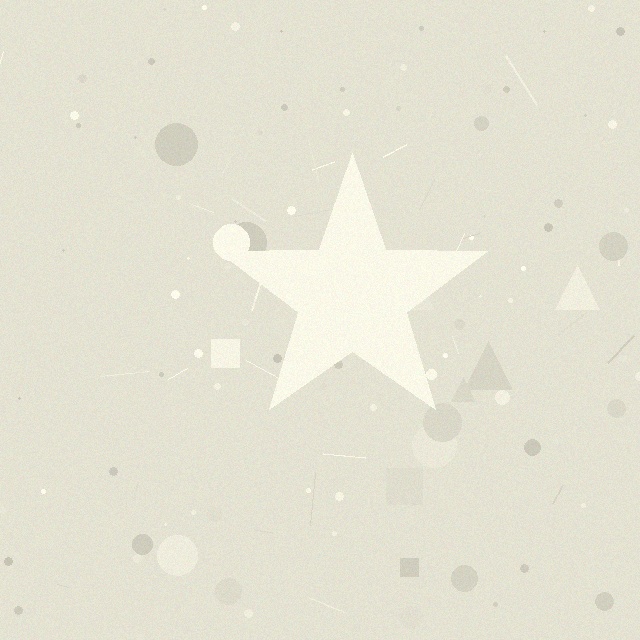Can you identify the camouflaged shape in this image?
The camouflaged shape is a star.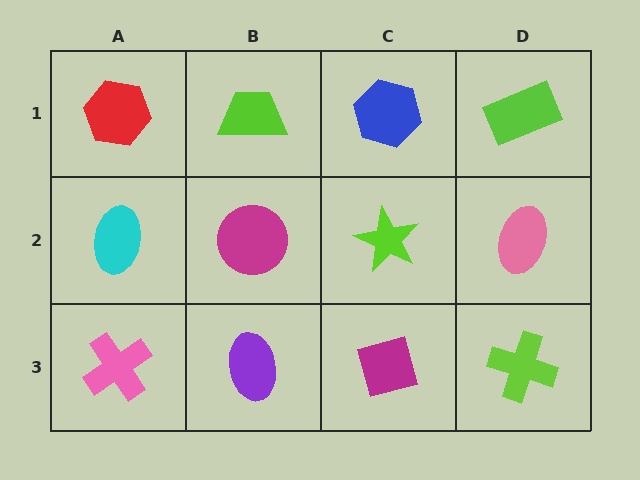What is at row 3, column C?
A magenta square.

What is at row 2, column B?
A magenta circle.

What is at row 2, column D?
A pink ellipse.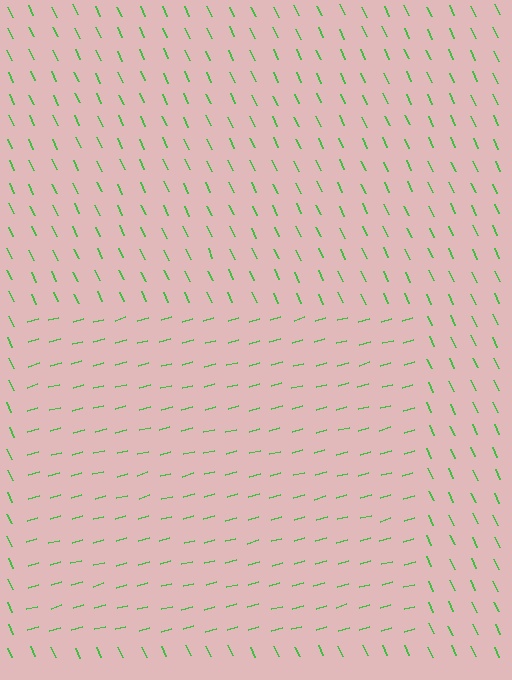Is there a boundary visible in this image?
Yes, there is a texture boundary formed by a change in line orientation.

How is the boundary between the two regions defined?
The boundary is defined purely by a change in line orientation (approximately 80 degrees difference). All lines are the same color and thickness.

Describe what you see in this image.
The image is filled with small green line segments. A rectangle region in the image has lines oriented differently from the surrounding lines, creating a visible texture boundary.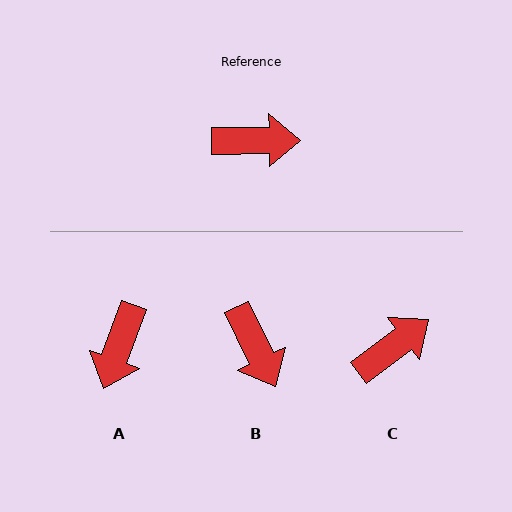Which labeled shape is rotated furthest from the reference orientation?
A, about 111 degrees away.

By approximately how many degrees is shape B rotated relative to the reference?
Approximately 65 degrees clockwise.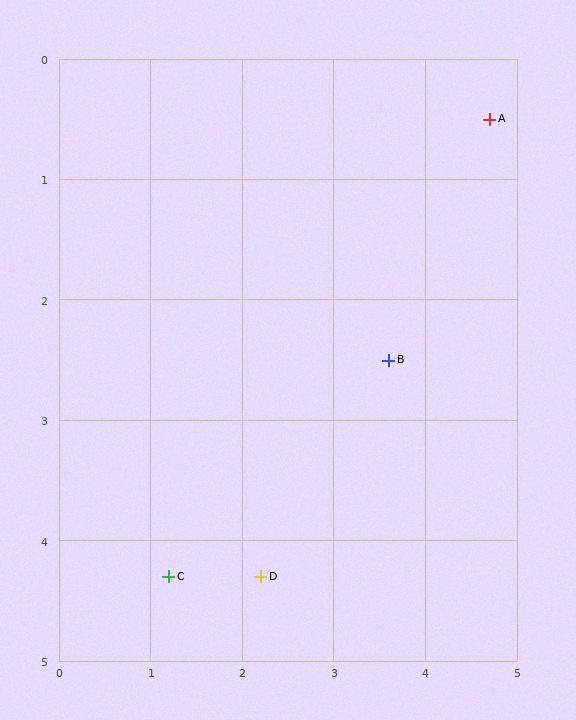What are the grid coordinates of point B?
Point B is at approximately (3.6, 2.5).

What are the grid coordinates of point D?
Point D is at approximately (2.2, 4.3).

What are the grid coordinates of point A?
Point A is at approximately (4.7, 0.5).